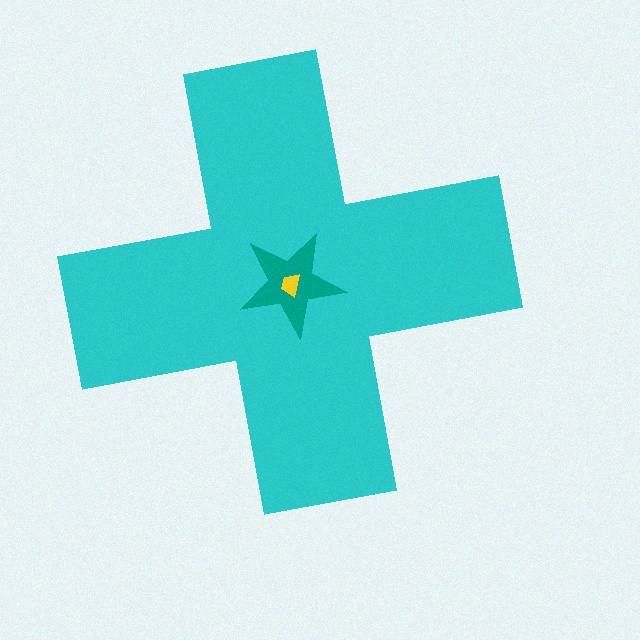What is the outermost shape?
The cyan cross.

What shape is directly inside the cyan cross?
The teal star.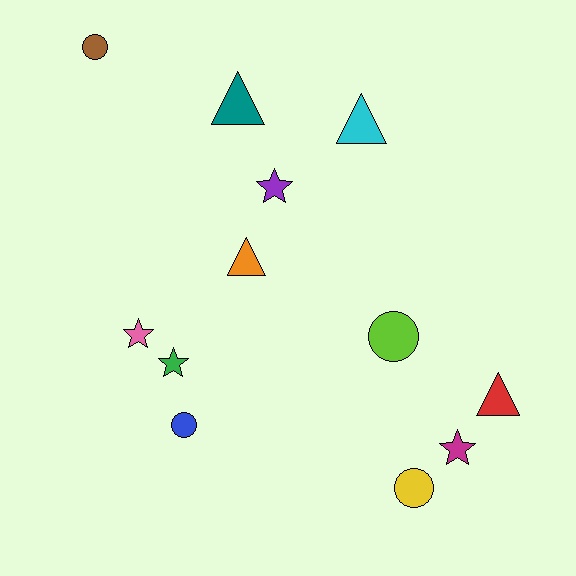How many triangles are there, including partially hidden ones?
There are 4 triangles.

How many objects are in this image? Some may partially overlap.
There are 12 objects.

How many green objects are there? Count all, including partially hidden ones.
There is 1 green object.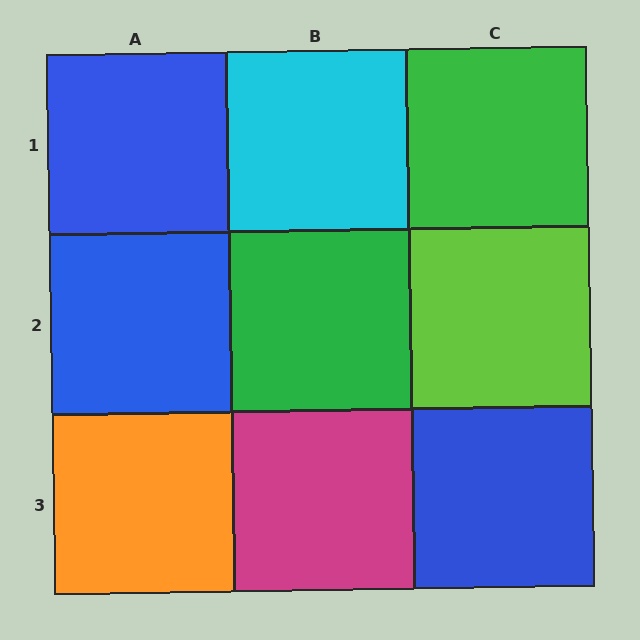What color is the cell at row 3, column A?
Orange.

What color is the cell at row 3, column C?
Blue.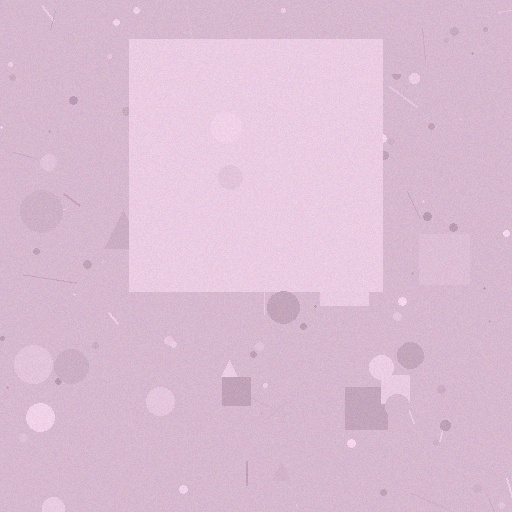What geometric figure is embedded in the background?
A square is embedded in the background.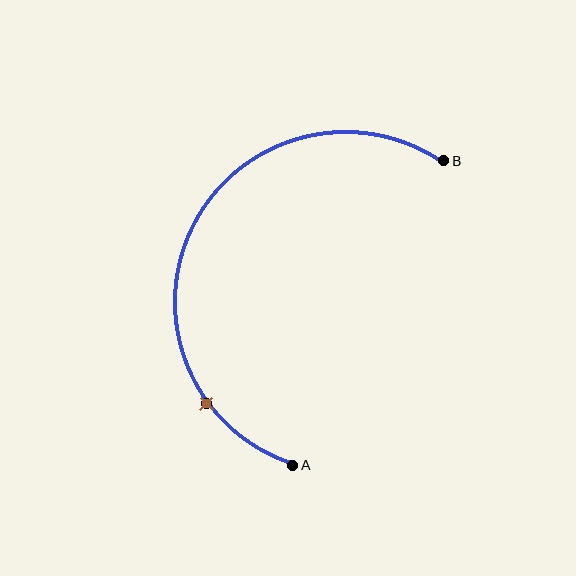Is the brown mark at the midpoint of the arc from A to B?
No. The brown mark lies on the arc but is closer to endpoint A. The arc midpoint would be at the point on the curve equidistant along the arc from both A and B.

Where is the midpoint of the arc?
The arc midpoint is the point on the curve farthest from the straight line joining A and B. It sits to the left of that line.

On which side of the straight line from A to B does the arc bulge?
The arc bulges to the left of the straight line connecting A and B.